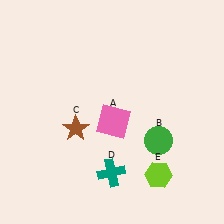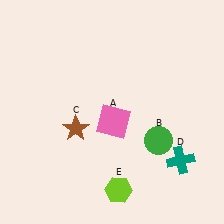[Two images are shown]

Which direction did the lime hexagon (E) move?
The lime hexagon (E) moved left.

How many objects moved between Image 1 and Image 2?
2 objects moved between the two images.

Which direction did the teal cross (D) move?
The teal cross (D) moved right.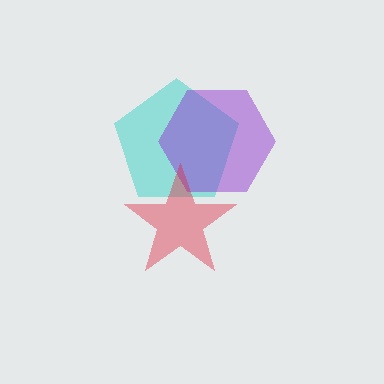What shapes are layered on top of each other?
The layered shapes are: a cyan pentagon, a purple hexagon, a red star.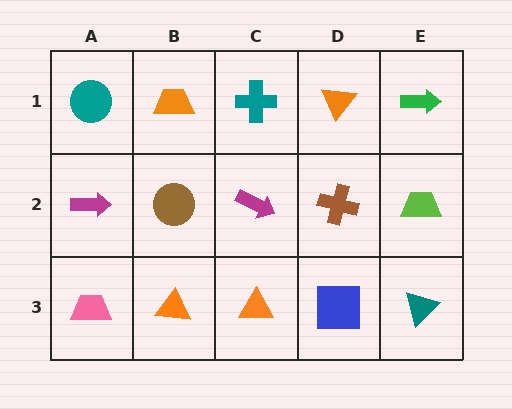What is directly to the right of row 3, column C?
A blue square.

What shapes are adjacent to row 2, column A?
A teal circle (row 1, column A), a pink trapezoid (row 3, column A), a brown circle (row 2, column B).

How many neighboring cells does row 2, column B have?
4.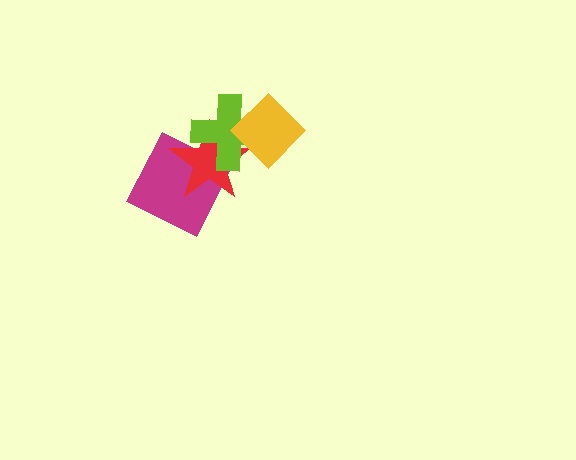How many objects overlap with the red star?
3 objects overlap with the red star.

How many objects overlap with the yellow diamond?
2 objects overlap with the yellow diamond.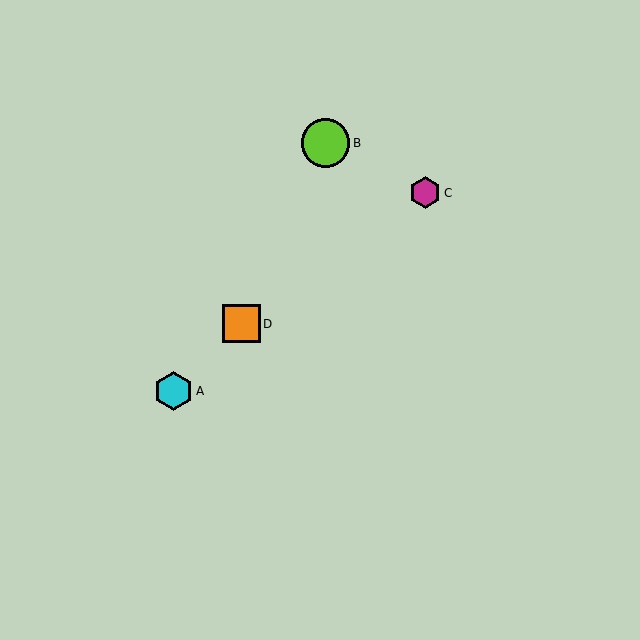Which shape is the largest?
The lime circle (labeled B) is the largest.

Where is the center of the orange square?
The center of the orange square is at (241, 324).